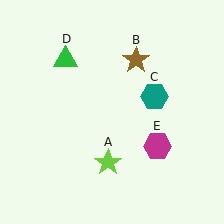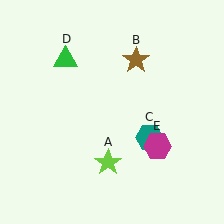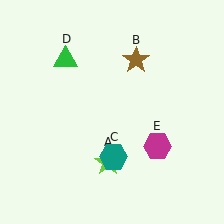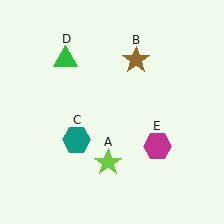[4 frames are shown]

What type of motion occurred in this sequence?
The teal hexagon (object C) rotated clockwise around the center of the scene.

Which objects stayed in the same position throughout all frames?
Lime star (object A) and brown star (object B) and green triangle (object D) and magenta hexagon (object E) remained stationary.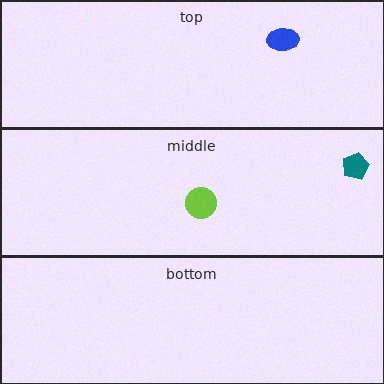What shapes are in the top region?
The blue ellipse.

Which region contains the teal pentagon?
The middle region.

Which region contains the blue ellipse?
The top region.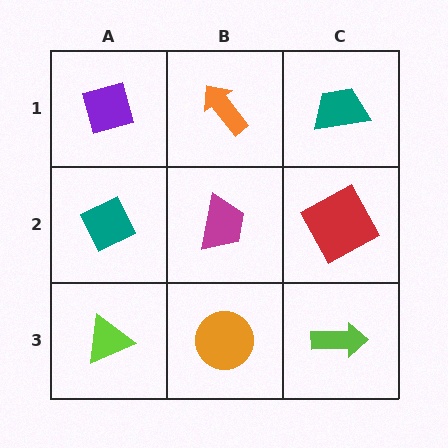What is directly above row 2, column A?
A purple diamond.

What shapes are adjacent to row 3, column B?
A magenta trapezoid (row 2, column B), a lime triangle (row 3, column A), a lime arrow (row 3, column C).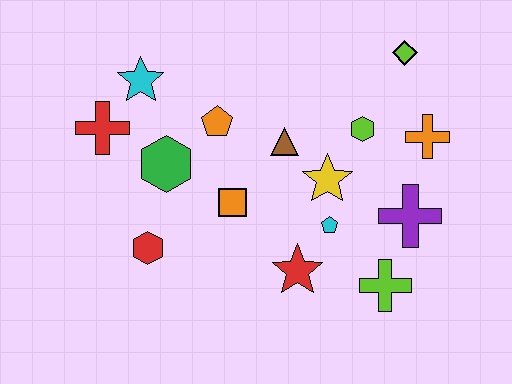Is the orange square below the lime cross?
No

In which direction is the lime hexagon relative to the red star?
The lime hexagon is above the red star.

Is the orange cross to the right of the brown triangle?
Yes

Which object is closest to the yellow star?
The cyan pentagon is closest to the yellow star.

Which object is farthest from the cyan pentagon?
The red cross is farthest from the cyan pentagon.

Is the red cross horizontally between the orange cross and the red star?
No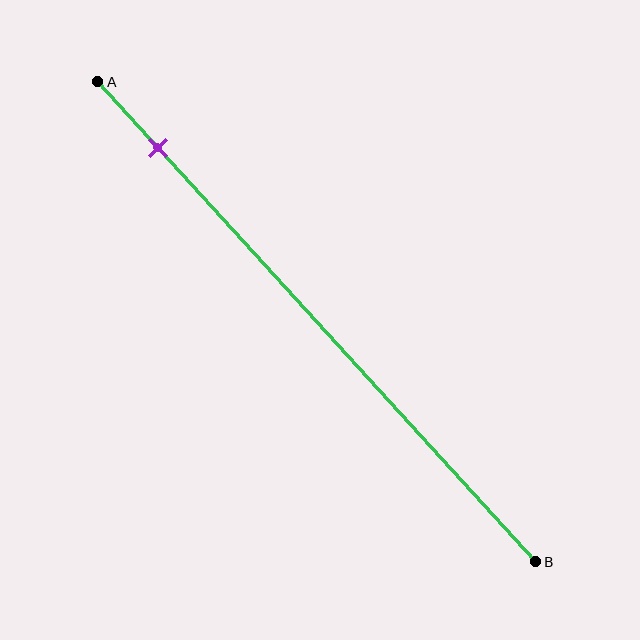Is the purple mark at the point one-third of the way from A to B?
No, the mark is at about 15% from A, not at the 33% one-third point.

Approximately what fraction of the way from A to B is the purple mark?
The purple mark is approximately 15% of the way from A to B.